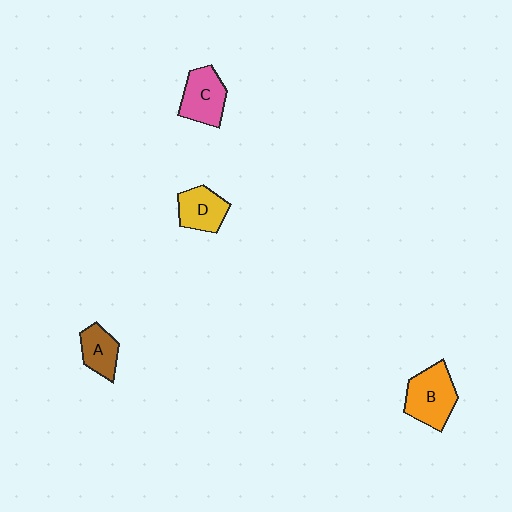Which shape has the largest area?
Shape B (orange).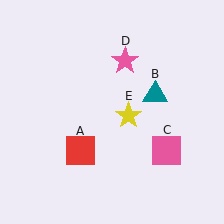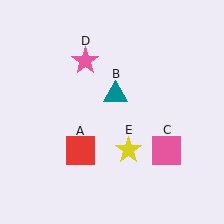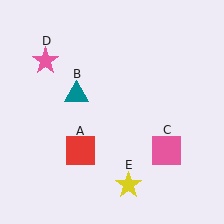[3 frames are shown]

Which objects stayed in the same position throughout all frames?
Red square (object A) and pink square (object C) remained stationary.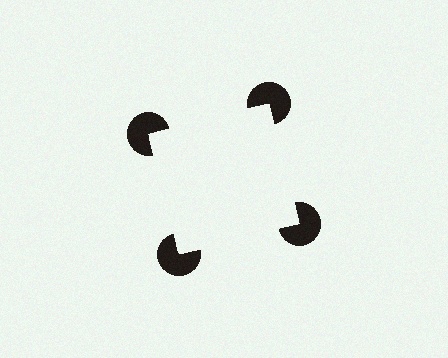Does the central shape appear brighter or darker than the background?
It typically appears slightly brighter than the background, even though no actual brightness change is drawn.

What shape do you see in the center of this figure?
An illusory square — its edges are inferred from the aligned wedge cuts in the pac-man discs, not physically drawn.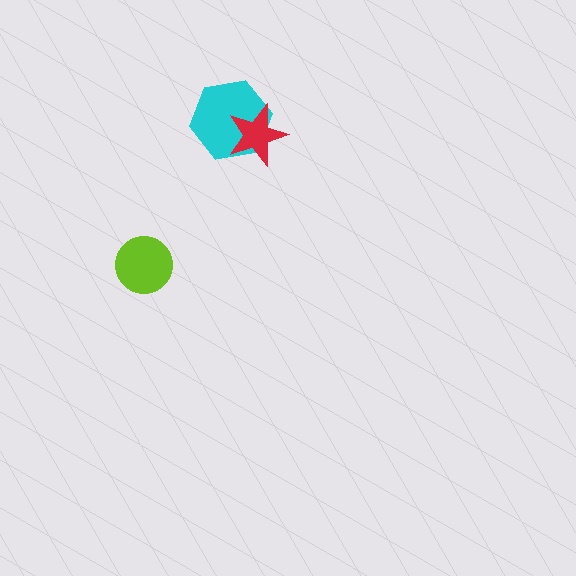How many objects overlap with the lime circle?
0 objects overlap with the lime circle.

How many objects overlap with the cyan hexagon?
1 object overlaps with the cyan hexagon.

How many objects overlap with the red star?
1 object overlaps with the red star.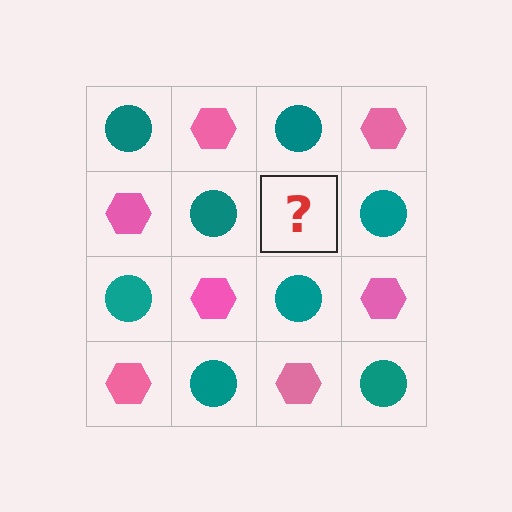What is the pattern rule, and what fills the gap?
The rule is that it alternates teal circle and pink hexagon in a checkerboard pattern. The gap should be filled with a pink hexagon.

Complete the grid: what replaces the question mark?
The question mark should be replaced with a pink hexagon.